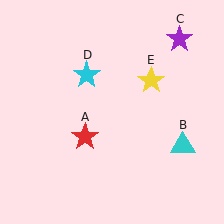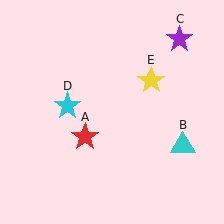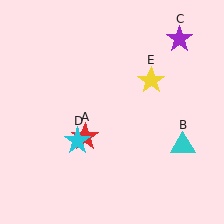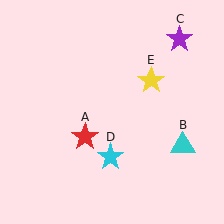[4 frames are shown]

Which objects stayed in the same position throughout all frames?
Red star (object A) and cyan triangle (object B) and purple star (object C) and yellow star (object E) remained stationary.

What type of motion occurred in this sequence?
The cyan star (object D) rotated counterclockwise around the center of the scene.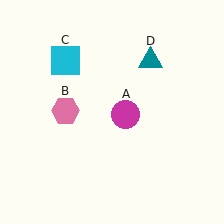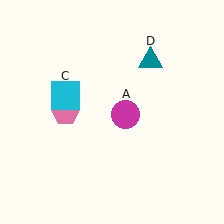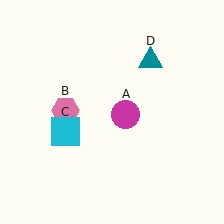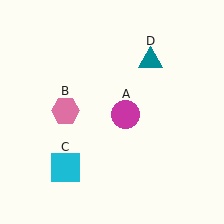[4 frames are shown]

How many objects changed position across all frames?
1 object changed position: cyan square (object C).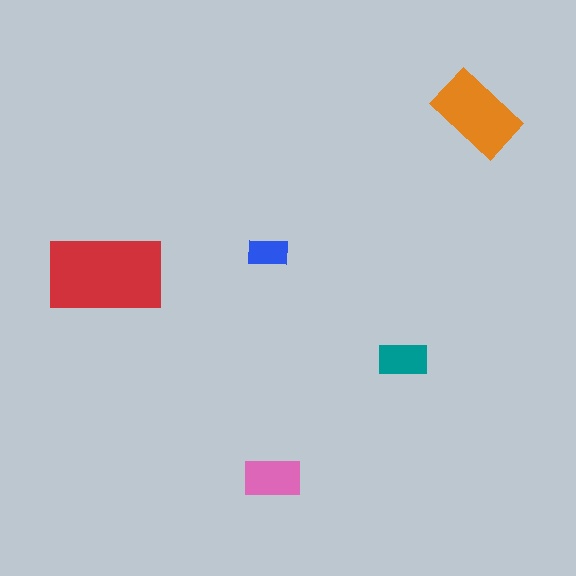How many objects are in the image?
There are 5 objects in the image.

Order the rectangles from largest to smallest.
the red one, the orange one, the pink one, the teal one, the blue one.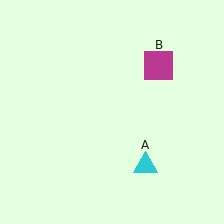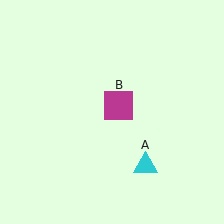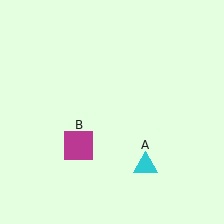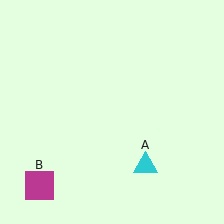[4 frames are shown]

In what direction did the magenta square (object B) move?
The magenta square (object B) moved down and to the left.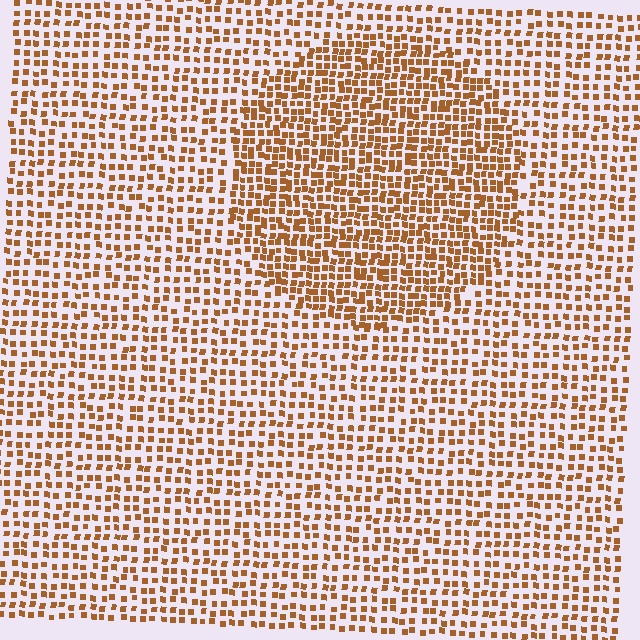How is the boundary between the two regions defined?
The boundary is defined by a change in element density (approximately 1.7x ratio). All elements are the same color, size, and shape.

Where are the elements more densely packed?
The elements are more densely packed inside the circle boundary.